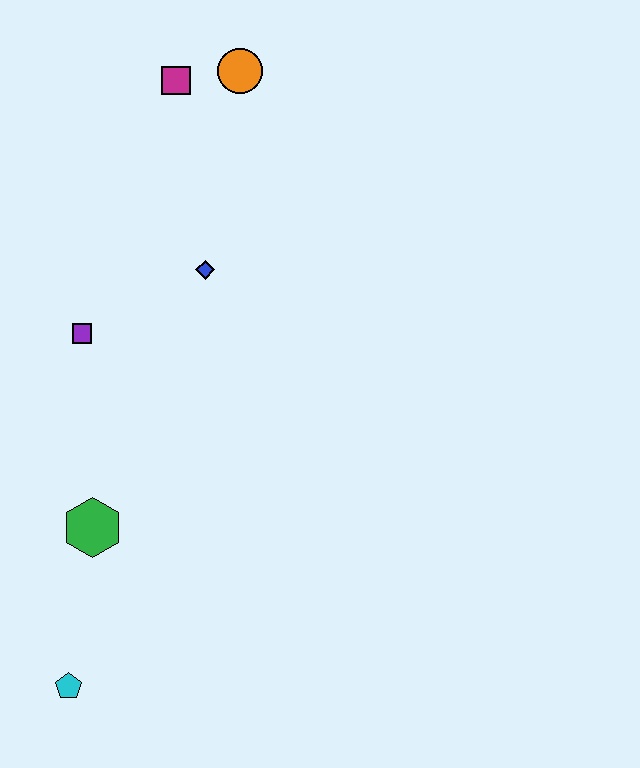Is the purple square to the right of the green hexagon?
No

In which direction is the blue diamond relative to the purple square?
The blue diamond is to the right of the purple square.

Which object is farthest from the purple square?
The cyan pentagon is farthest from the purple square.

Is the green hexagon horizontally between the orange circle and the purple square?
Yes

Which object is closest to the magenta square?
The orange circle is closest to the magenta square.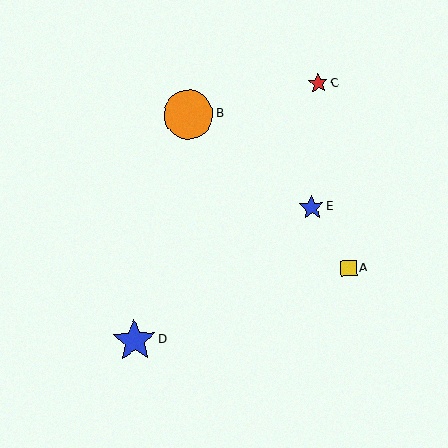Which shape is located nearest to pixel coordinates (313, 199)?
The blue star (labeled E) at (311, 207) is nearest to that location.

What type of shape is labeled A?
Shape A is a yellow square.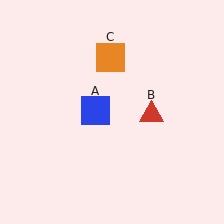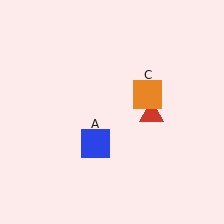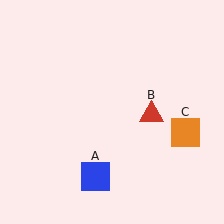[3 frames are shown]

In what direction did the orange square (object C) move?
The orange square (object C) moved down and to the right.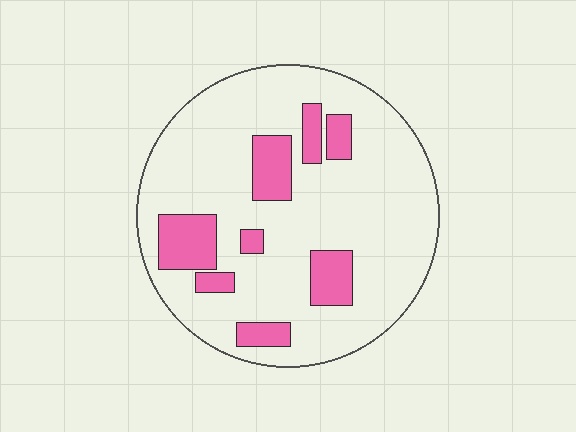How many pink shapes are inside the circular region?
8.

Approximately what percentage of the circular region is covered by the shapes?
Approximately 20%.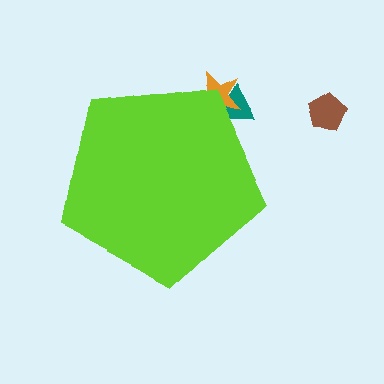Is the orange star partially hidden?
Yes, the orange star is partially hidden behind the lime pentagon.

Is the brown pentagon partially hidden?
No, the brown pentagon is fully visible.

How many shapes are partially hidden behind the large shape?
2 shapes are partially hidden.